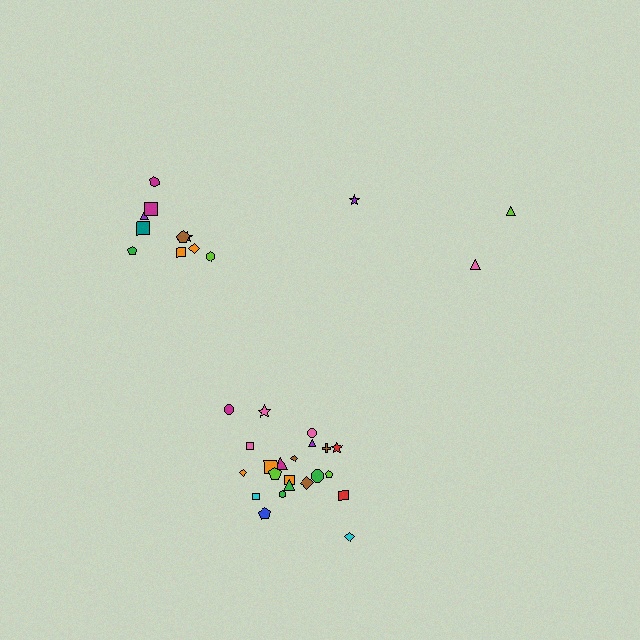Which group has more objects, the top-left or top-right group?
The top-left group.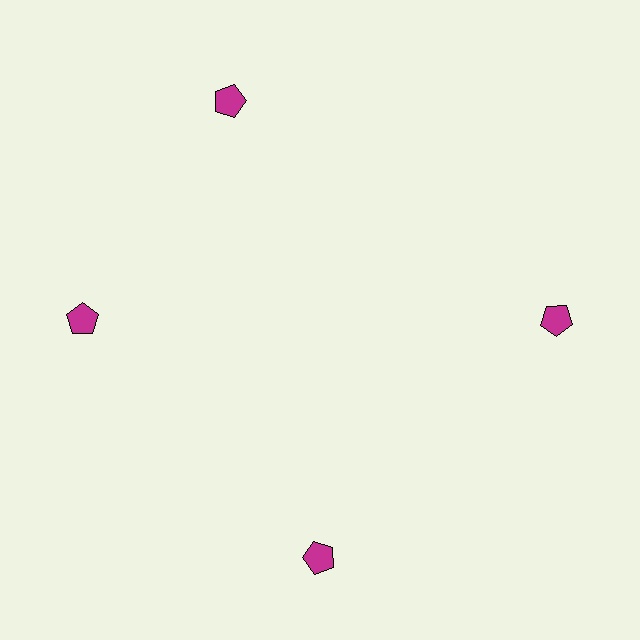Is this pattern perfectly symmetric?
No. The 4 magenta pentagons are arranged in a ring, but one element near the 12 o'clock position is rotated out of alignment along the ring, breaking the 4-fold rotational symmetry.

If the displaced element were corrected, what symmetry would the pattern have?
It would have 4-fold rotational symmetry — the pattern would map onto itself every 90 degrees.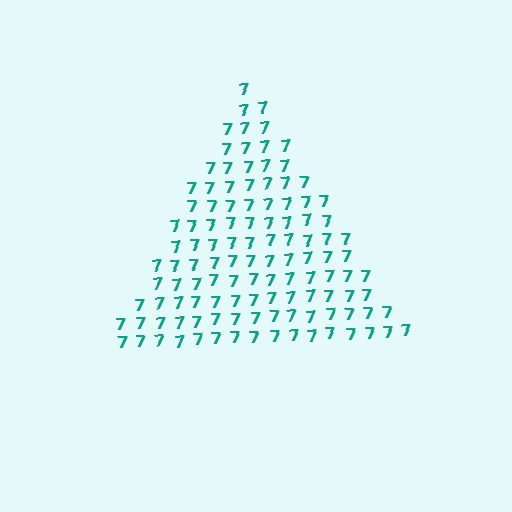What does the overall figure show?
The overall figure shows a triangle.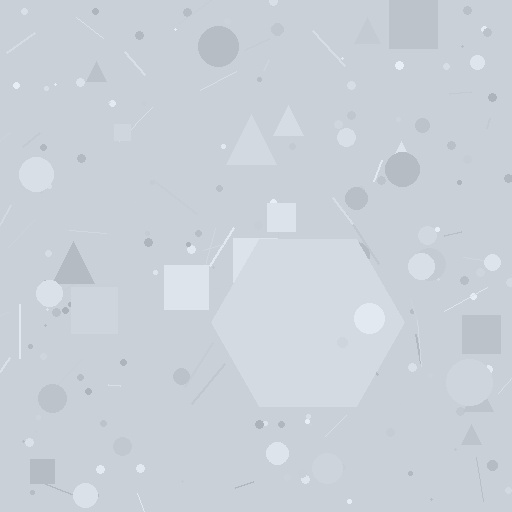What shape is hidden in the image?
A hexagon is hidden in the image.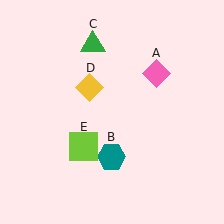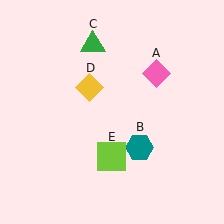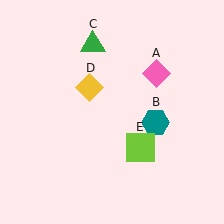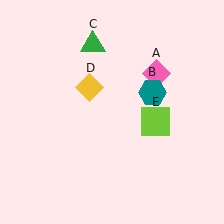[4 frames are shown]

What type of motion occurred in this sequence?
The teal hexagon (object B), lime square (object E) rotated counterclockwise around the center of the scene.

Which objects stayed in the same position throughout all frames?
Pink diamond (object A) and green triangle (object C) and yellow diamond (object D) remained stationary.